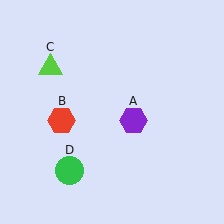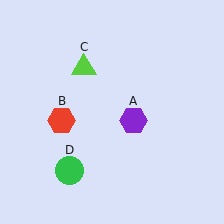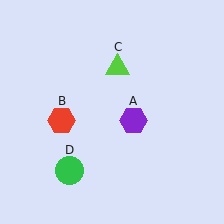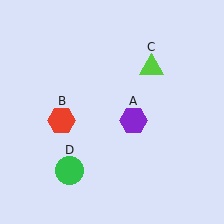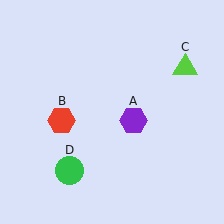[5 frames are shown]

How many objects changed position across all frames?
1 object changed position: lime triangle (object C).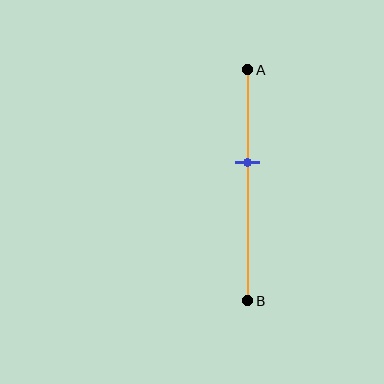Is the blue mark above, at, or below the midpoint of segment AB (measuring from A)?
The blue mark is above the midpoint of segment AB.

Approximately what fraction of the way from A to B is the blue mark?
The blue mark is approximately 40% of the way from A to B.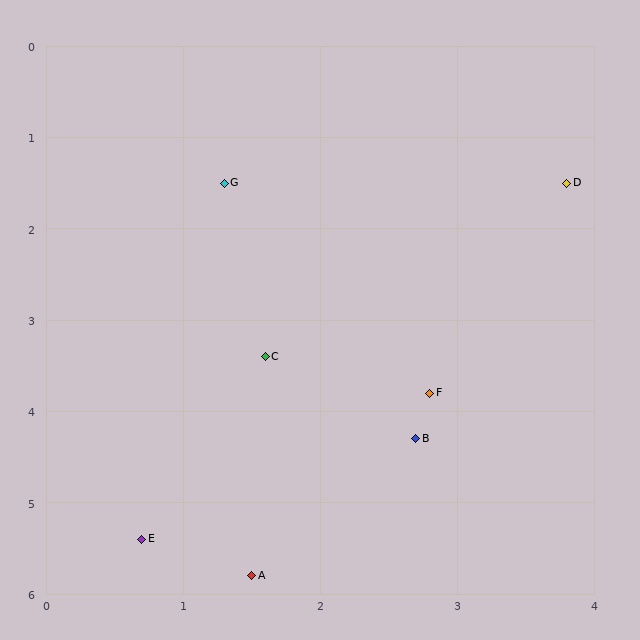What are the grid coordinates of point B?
Point B is at approximately (2.7, 4.3).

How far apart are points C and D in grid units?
Points C and D are about 2.9 grid units apart.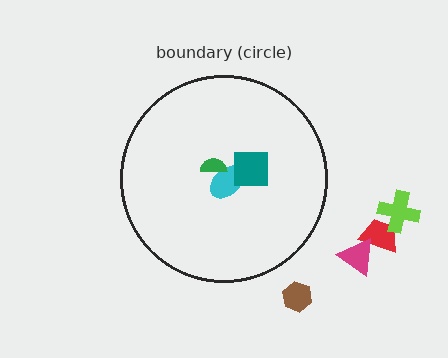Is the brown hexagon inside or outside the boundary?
Outside.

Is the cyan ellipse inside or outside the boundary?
Inside.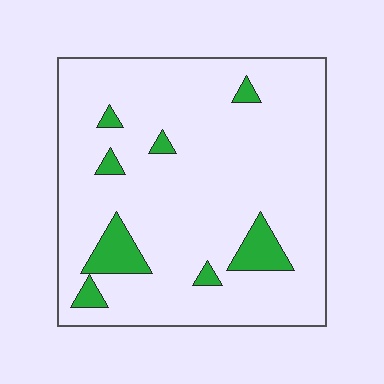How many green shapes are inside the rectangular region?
8.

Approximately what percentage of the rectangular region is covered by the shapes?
Approximately 10%.